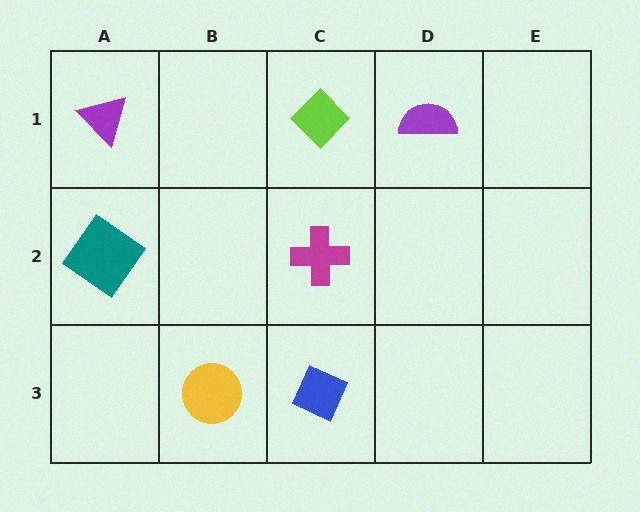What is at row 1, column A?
A purple triangle.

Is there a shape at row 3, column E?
No, that cell is empty.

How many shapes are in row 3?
2 shapes.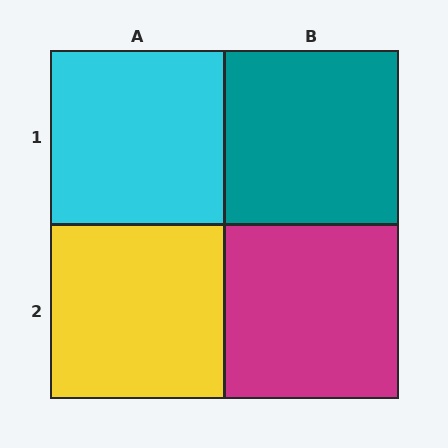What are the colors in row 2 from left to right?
Yellow, magenta.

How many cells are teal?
1 cell is teal.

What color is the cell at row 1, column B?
Teal.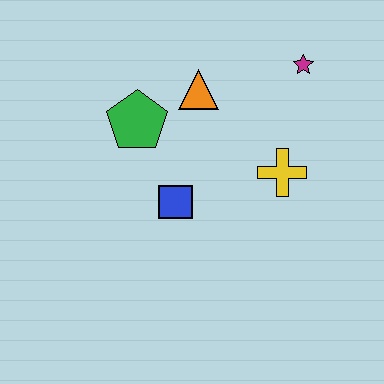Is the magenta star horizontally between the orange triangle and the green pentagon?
No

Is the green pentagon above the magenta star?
No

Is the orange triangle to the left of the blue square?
No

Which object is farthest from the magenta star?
The blue square is farthest from the magenta star.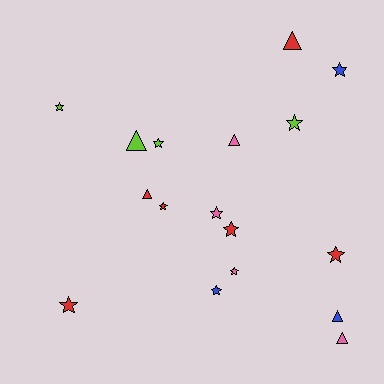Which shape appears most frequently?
Star, with 11 objects.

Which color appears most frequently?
Red, with 6 objects.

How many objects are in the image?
There are 17 objects.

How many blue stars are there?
There are 2 blue stars.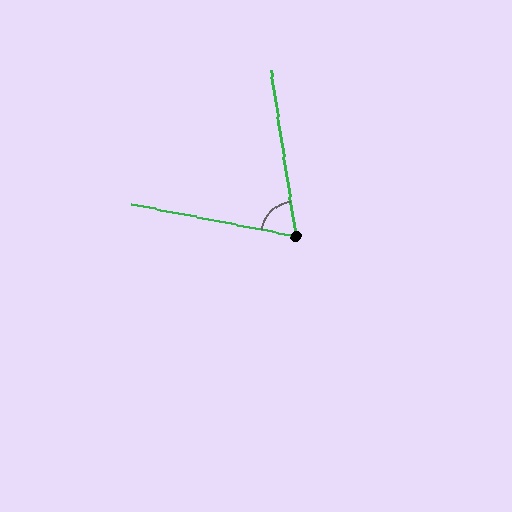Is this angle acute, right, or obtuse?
It is acute.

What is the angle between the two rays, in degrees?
Approximately 70 degrees.